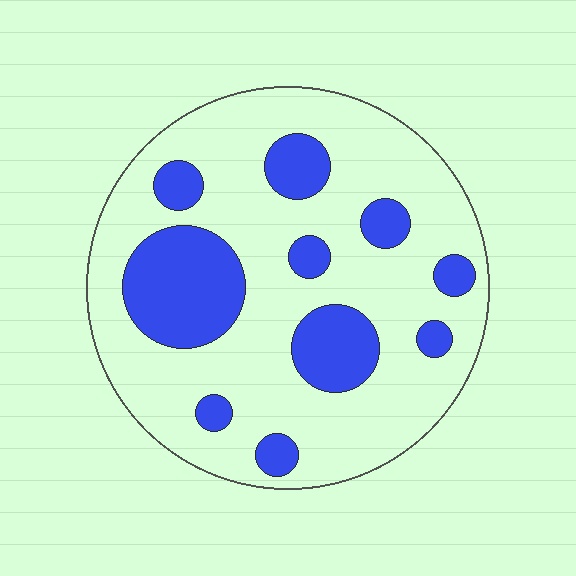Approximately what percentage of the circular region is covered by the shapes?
Approximately 25%.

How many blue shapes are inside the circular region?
10.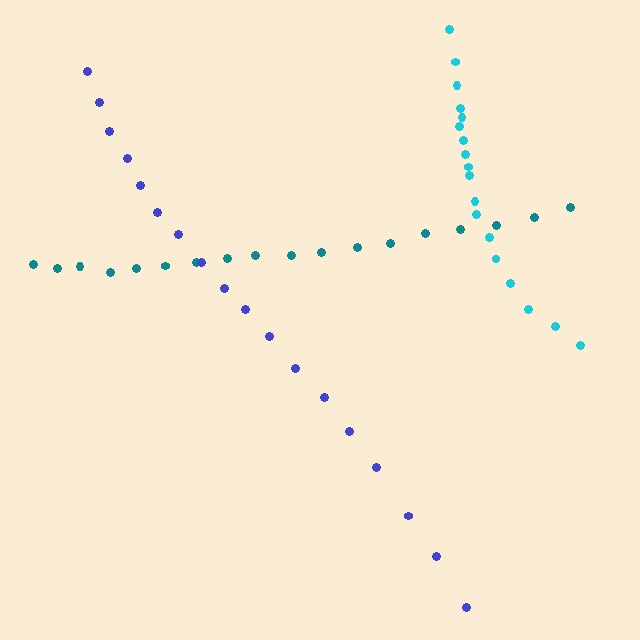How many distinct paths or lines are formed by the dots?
There are 3 distinct paths.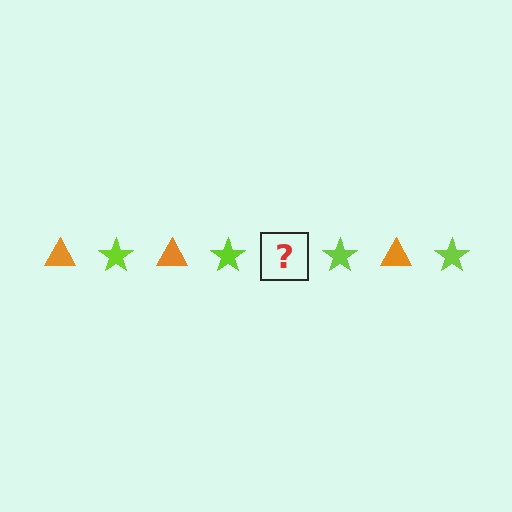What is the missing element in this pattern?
The missing element is an orange triangle.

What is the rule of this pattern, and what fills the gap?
The rule is that the pattern alternates between orange triangle and lime star. The gap should be filled with an orange triangle.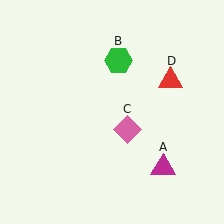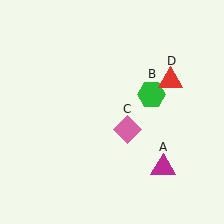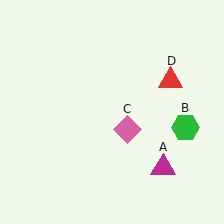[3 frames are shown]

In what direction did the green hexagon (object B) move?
The green hexagon (object B) moved down and to the right.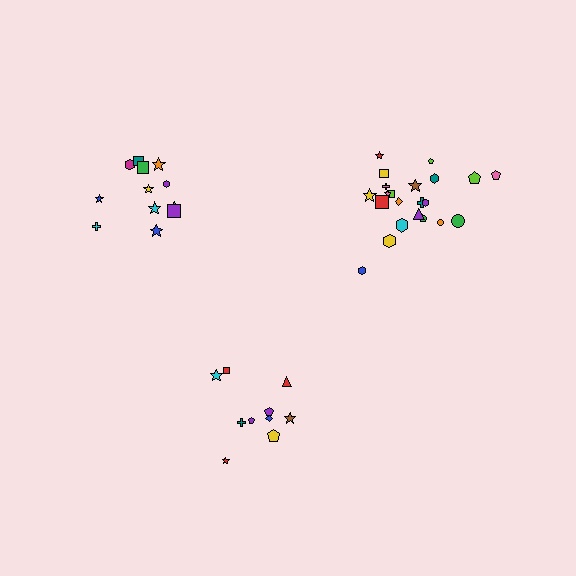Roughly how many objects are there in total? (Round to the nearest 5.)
Roughly 45 objects in total.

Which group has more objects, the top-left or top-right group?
The top-right group.